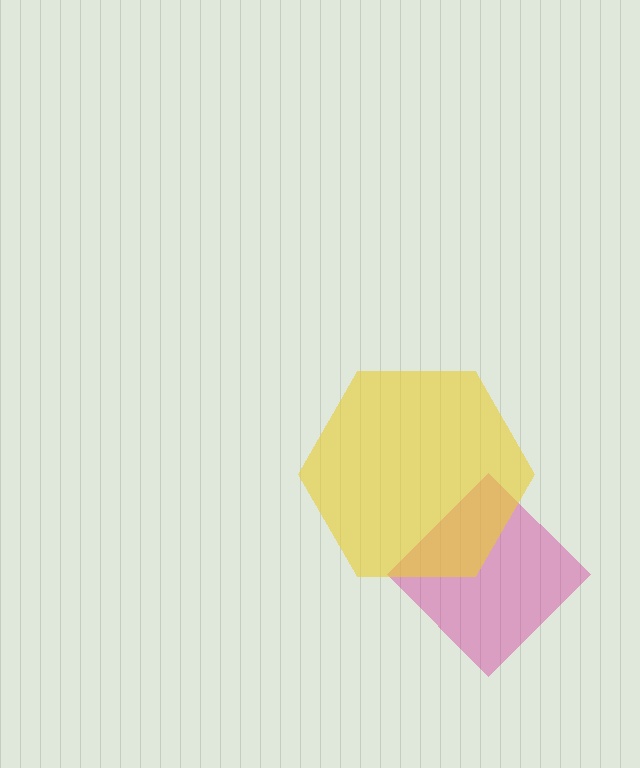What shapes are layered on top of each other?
The layered shapes are: a magenta diamond, a yellow hexagon.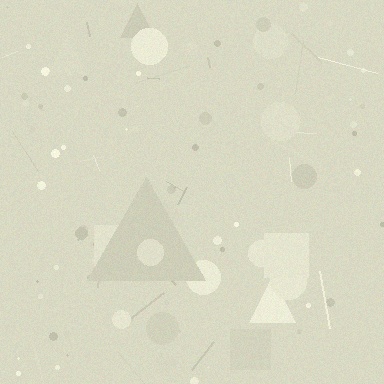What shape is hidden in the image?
A triangle is hidden in the image.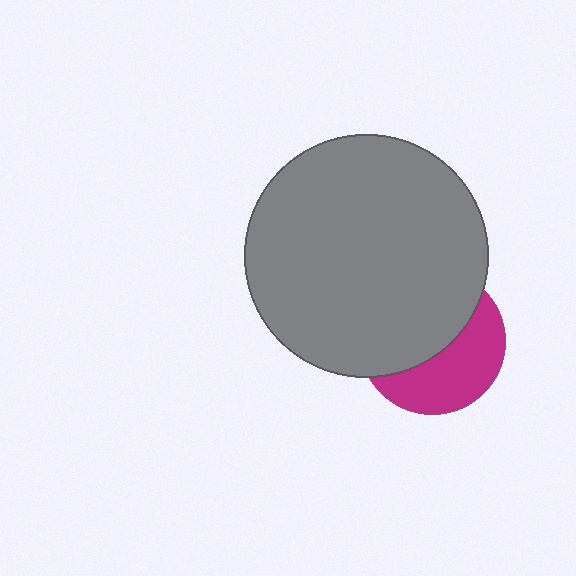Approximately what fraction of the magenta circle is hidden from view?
Roughly 55% of the magenta circle is hidden behind the gray circle.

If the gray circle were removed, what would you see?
You would see the complete magenta circle.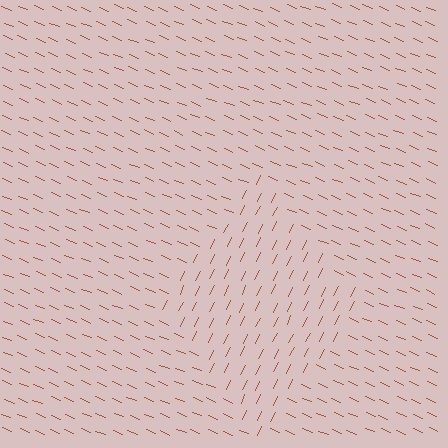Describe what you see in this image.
The image is filled with small brown line segments. A diamond region in the image has lines oriented differently from the surrounding lines, creating a visible texture boundary.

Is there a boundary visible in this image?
Yes, there is a texture boundary formed by a change in line orientation.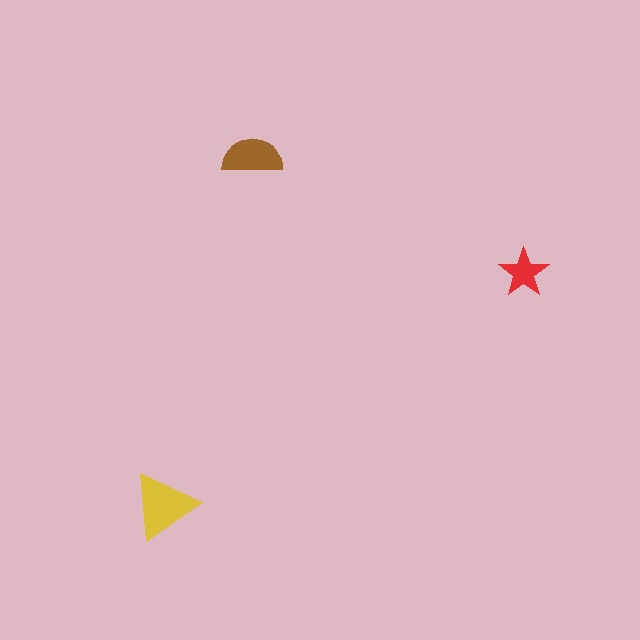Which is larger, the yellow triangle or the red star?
The yellow triangle.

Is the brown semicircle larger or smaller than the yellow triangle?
Smaller.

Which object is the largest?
The yellow triangle.